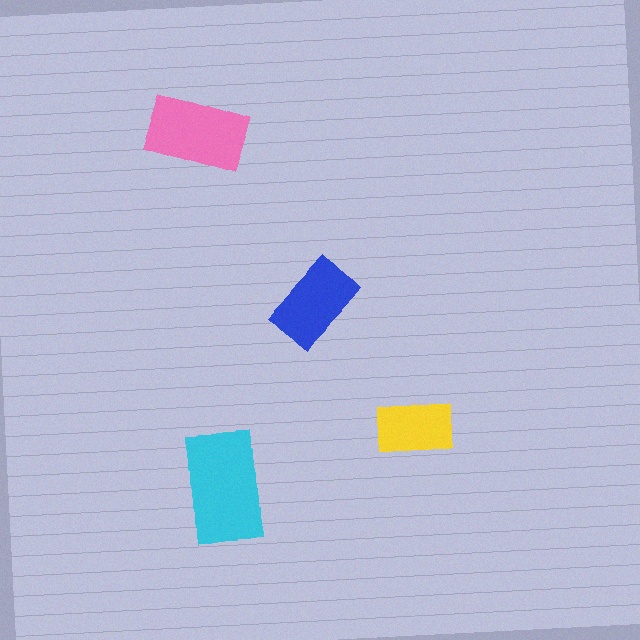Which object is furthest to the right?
The yellow rectangle is rightmost.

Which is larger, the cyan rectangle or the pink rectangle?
The cyan one.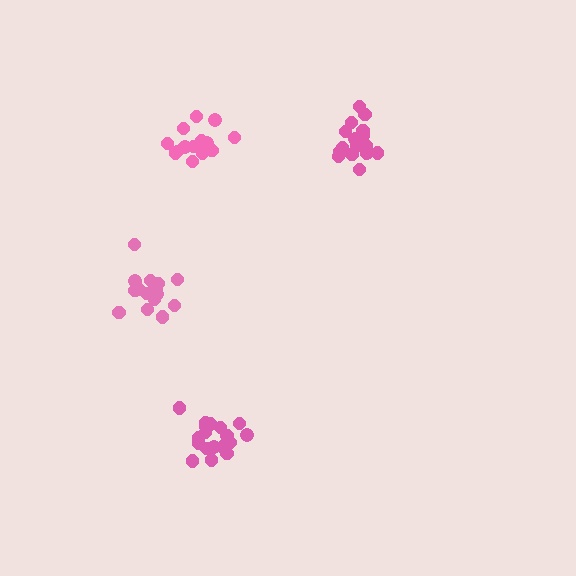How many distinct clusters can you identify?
There are 4 distinct clusters.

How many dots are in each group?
Group 1: 17 dots, Group 2: 19 dots, Group 3: 19 dots, Group 4: 17 dots (72 total).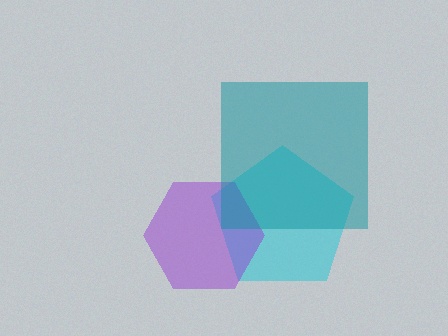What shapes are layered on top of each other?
The layered shapes are: a cyan pentagon, a purple hexagon, a teal square.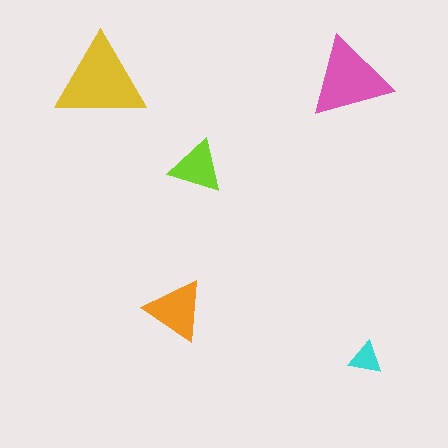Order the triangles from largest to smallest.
the yellow one, the pink one, the orange one, the lime one, the cyan one.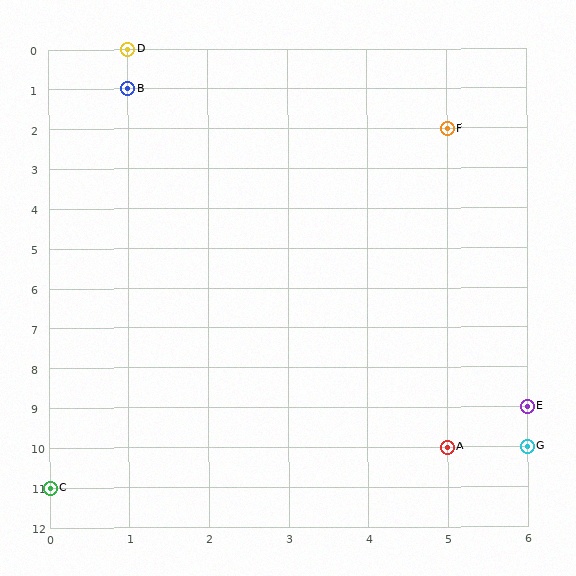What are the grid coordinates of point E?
Point E is at grid coordinates (6, 9).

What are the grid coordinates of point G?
Point G is at grid coordinates (6, 10).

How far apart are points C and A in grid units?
Points C and A are 5 columns and 1 row apart (about 5.1 grid units diagonally).